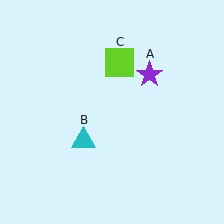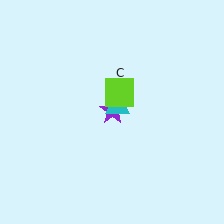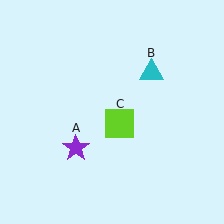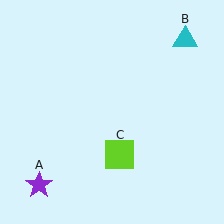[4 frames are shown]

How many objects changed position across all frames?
3 objects changed position: purple star (object A), cyan triangle (object B), lime square (object C).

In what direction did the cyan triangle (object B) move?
The cyan triangle (object B) moved up and to the right.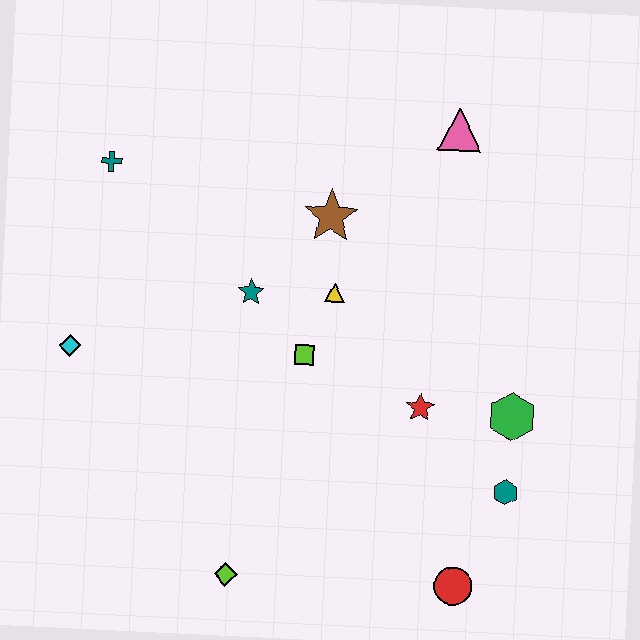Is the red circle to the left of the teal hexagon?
Yes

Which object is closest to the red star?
The green hexagon is closest to the red star.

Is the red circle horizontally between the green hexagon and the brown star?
Yes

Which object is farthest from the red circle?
The teal cross is farthest from the red circle.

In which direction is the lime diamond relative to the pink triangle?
The lime diamond is below the pink triangle.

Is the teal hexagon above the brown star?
No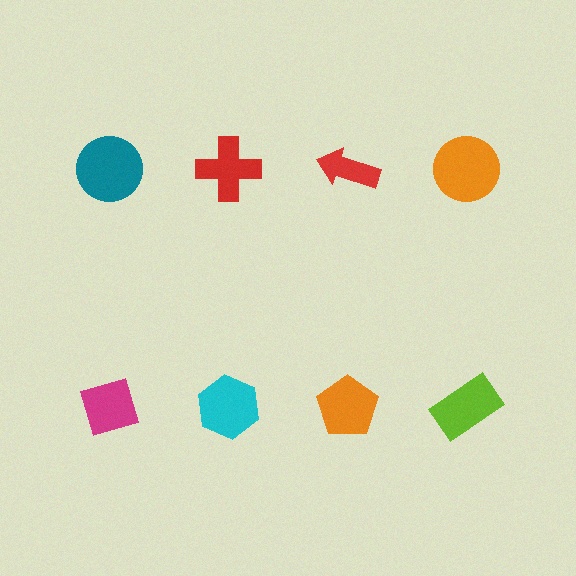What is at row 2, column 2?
A cyan hexagon.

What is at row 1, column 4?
An orange circle.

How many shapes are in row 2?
4 shapes.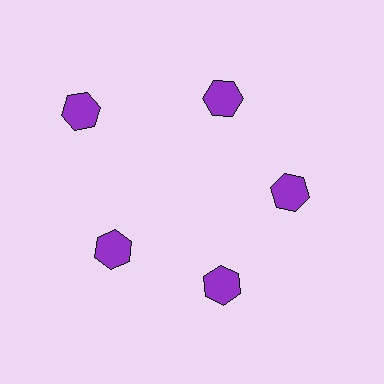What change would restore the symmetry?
The symmetry would be restored by moving it inward, back onto the ring so that all 5 hexagons sit at equal angles and equal distance from the center.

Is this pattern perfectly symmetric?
No. The 5 purple hexagons are arranged in a ring, but one element near the 10 o'clock position is pushed outward from the center, breaking the 5-fold rotational symmetry.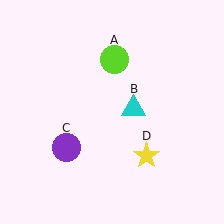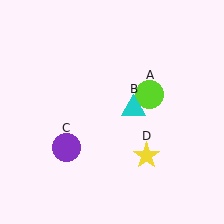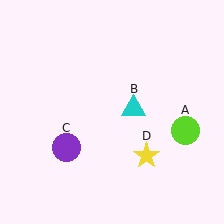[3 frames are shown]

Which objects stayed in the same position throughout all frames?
Cyan triangle (object B) and purple circle (object C) and yellow star (object D) remained stationary.